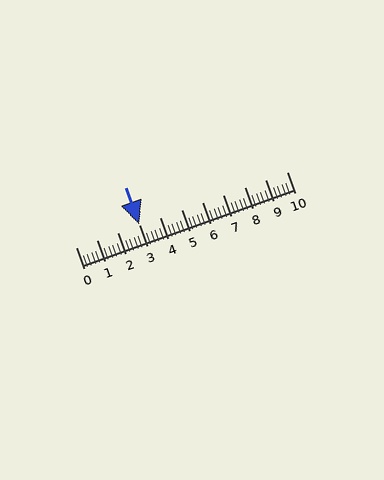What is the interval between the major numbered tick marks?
The major tick marks are spaced 1 units apart.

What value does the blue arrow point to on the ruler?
The blue arrow points to approximately 3.0.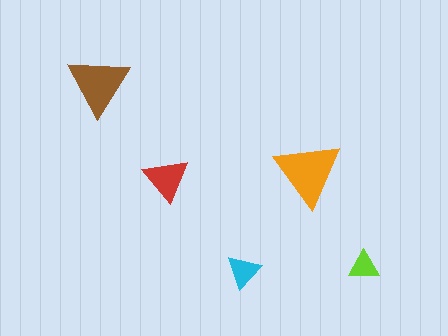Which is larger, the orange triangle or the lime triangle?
The orange one.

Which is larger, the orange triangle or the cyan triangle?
The orange one.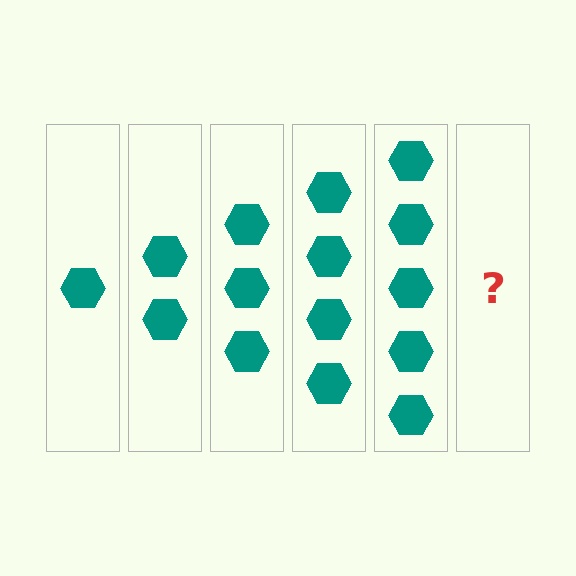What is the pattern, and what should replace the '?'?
The pattern is that each step adds one more hexagon. The '?' should be 6 hexagons.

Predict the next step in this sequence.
The next step is 6 hexagons.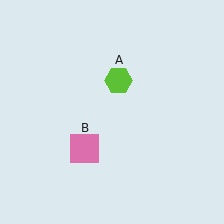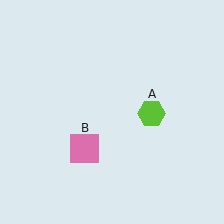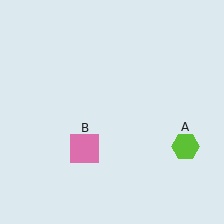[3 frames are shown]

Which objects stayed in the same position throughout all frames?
Pink square (object B) remained stationary.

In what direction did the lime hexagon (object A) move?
The lime hexagon (object A) moved down and to the right.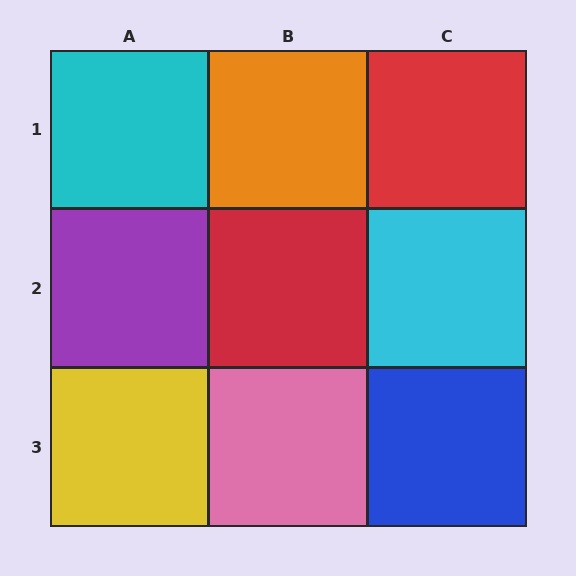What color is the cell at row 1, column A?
Cyan.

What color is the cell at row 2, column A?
Purple.